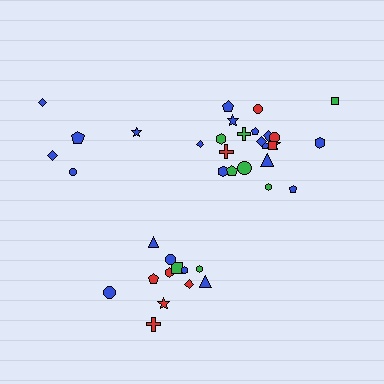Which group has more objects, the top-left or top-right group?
The top-right group.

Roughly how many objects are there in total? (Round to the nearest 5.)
Roughly 40 objects in total.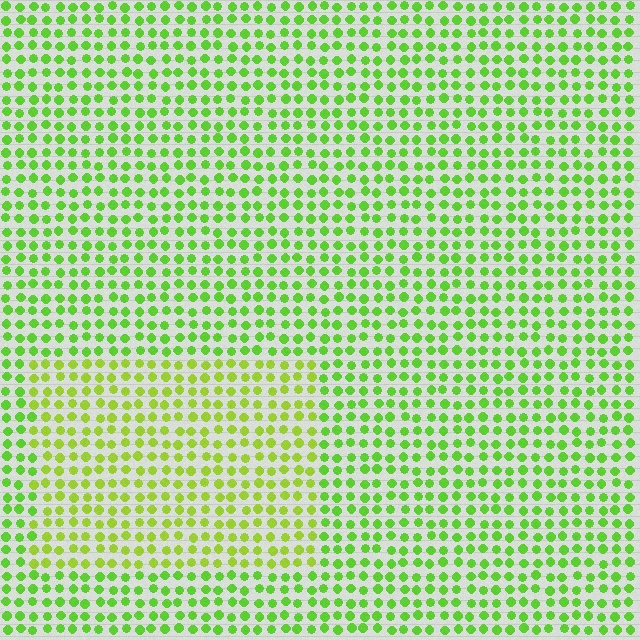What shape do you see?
I see a rectangle.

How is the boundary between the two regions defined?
The boundary is defined purely by a slight shift in hue (about 23 degrees). Spacing, size, and orientation are identical on both sides.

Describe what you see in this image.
The image is filled with small lime elements in a uniform arrangement. A rectangle-shaped region is visible where the elements are tinted to a slightly different hue, forming a subtle color boundary.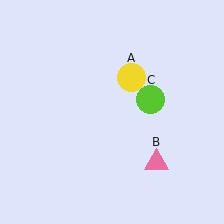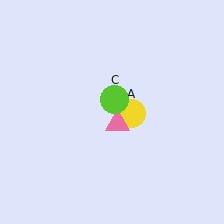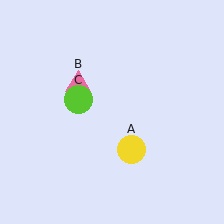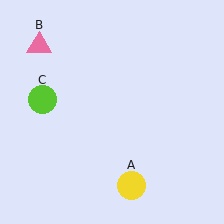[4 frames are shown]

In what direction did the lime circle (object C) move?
The lime circle (object C) moved left.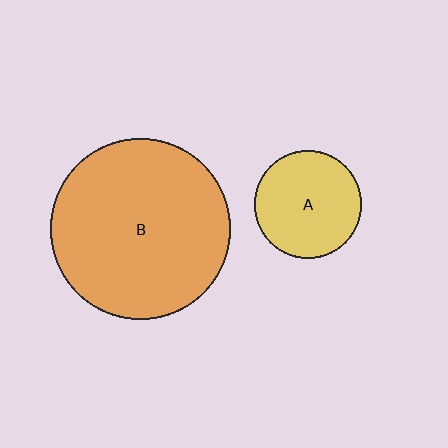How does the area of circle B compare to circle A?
Approximately 2.8 times.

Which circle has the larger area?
Circle B (orange).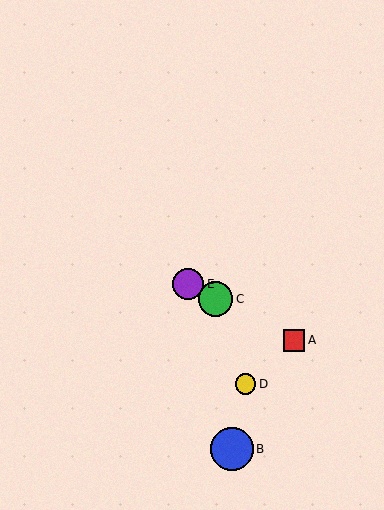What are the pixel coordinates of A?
Object A is at (294, 340).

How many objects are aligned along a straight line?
3 objects (A, C, E) are aligned along a straight line.